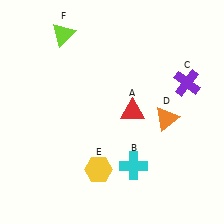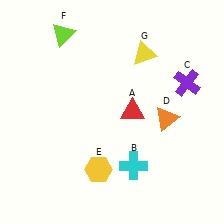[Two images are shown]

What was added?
A yellow triangle (G) was added in Image 2.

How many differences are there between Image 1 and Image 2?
There is 1 difference between the two images.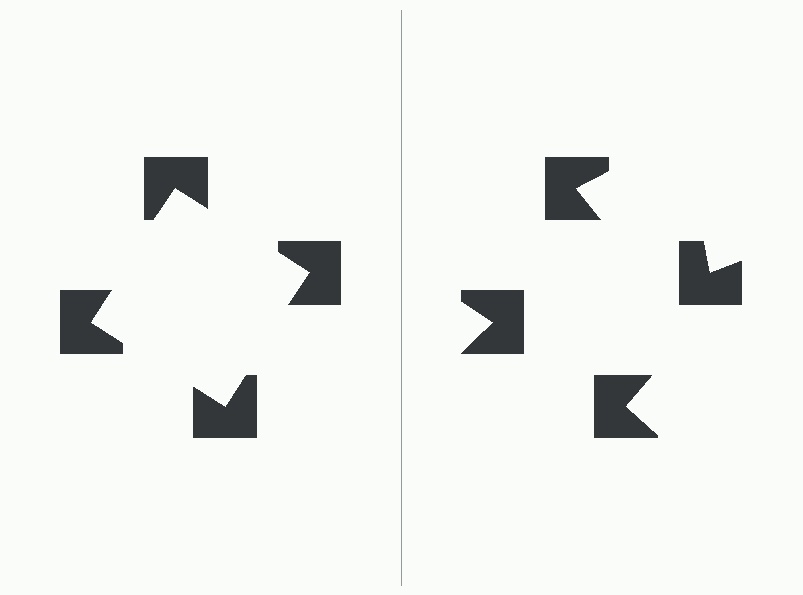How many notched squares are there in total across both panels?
8 — 4 on each side.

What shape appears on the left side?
An illusory square.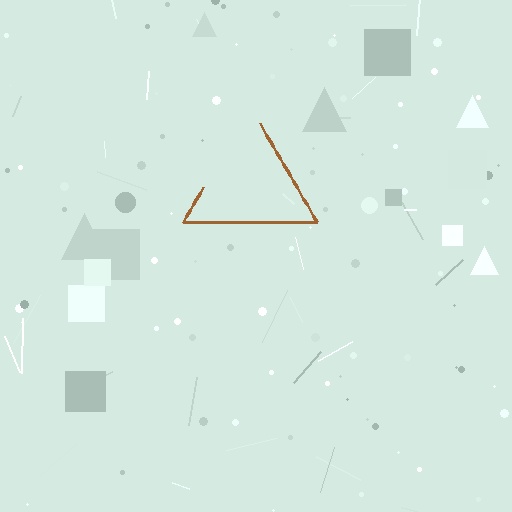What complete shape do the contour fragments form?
The contour fragments form a triangle.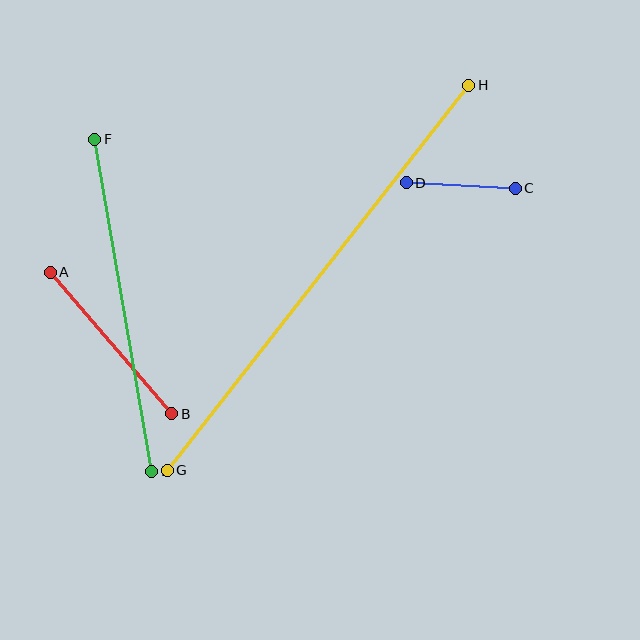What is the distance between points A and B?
The distance is approximately 187 pixels.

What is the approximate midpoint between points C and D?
The midpoint is at approximately (461, 186) pixels.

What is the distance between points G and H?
The distance is approximately 489 pixels.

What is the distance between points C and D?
The distance is approximately 109 pixels.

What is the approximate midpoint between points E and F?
The midpoint is at approximately (123, 305) pixels.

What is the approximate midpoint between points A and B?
The midpoint is at approximately (111, 343) pixels.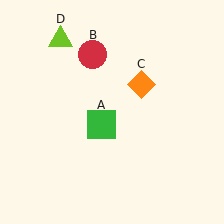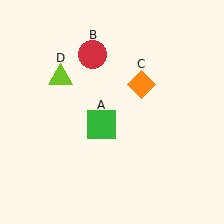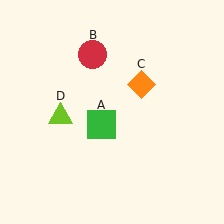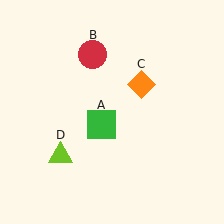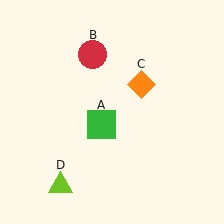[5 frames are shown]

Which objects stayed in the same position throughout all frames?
Green square (object A) and red circle (object B) and orange diamond (object C) remained stationary.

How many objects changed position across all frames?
1 object changed position: lime triangle (object D).